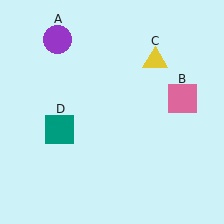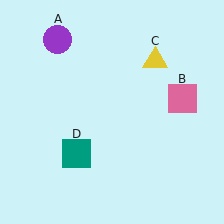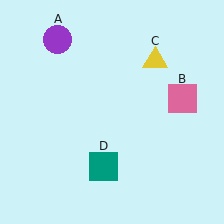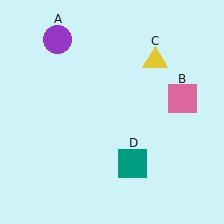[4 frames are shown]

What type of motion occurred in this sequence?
The teal square (object D) rotated counterclockwise around the center of the scene.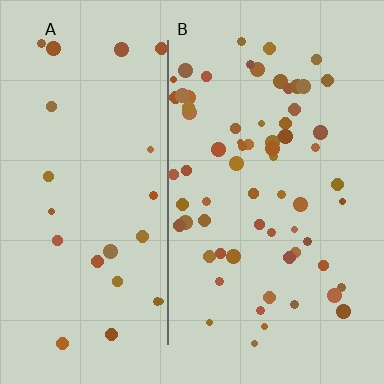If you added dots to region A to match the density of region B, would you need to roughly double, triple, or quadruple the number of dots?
Approximately triple.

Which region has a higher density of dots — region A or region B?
B (the right).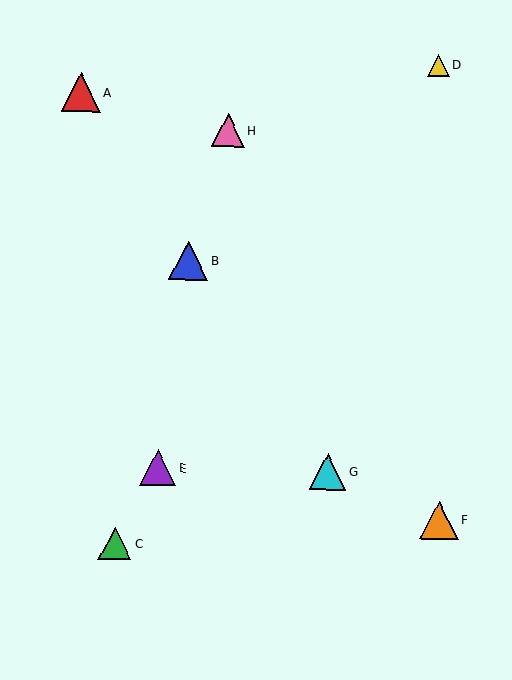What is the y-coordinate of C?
Object C is at y≈544.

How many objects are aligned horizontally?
2 objects (E, G) are aligned horizontally.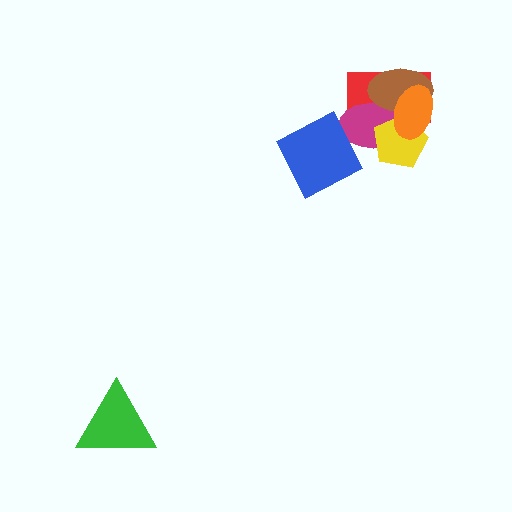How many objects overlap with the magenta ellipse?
5 objects overlap with the magenta ellipse.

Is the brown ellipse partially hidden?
Yes, it is partially covered by another shape.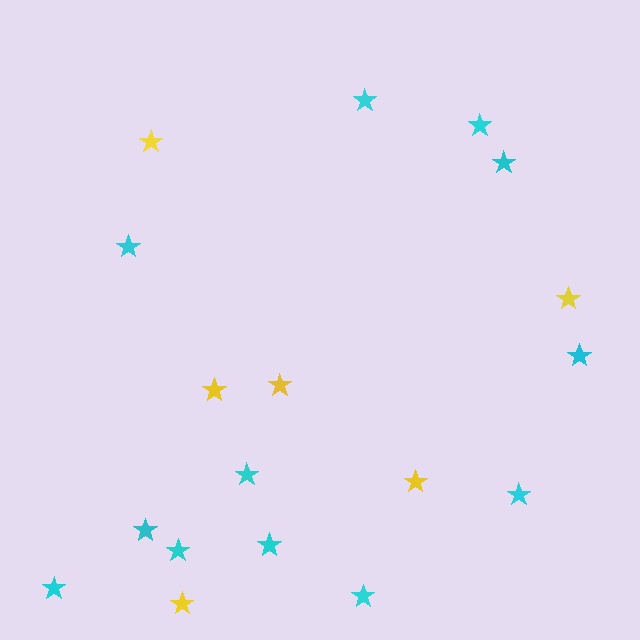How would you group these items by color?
There are 2 groups: one group of yellow stars (6) and one group of cyan stars (12).